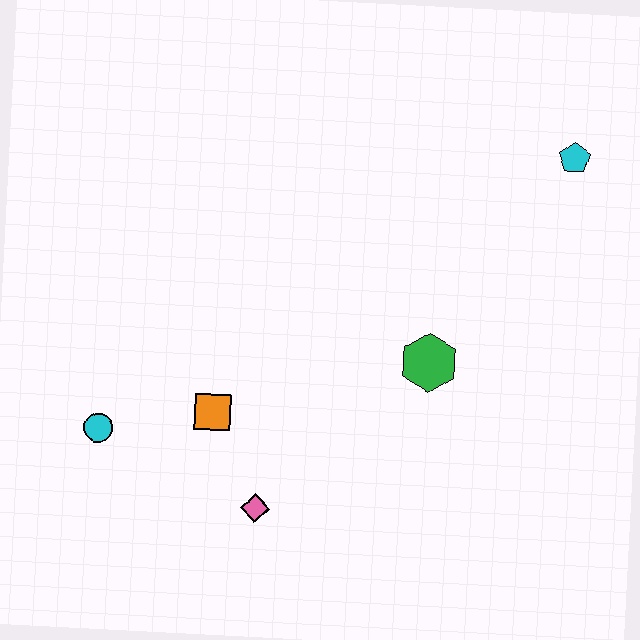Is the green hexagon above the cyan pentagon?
No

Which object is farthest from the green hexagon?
The cyan circle is farthest from the green hexagon.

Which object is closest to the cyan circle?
The orange square is closest to the cyan circle.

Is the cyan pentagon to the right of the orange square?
Yes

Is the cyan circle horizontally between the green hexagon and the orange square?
No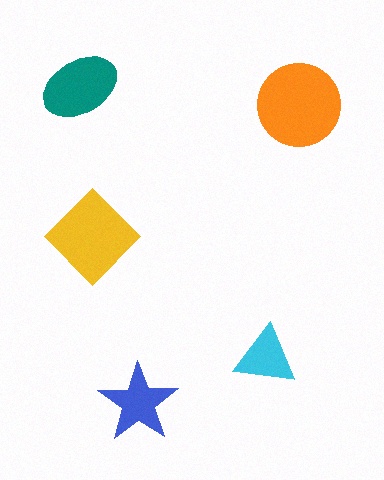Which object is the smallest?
The cyan triangle.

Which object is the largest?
The orange circle.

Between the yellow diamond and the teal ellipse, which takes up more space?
The yellow diamond.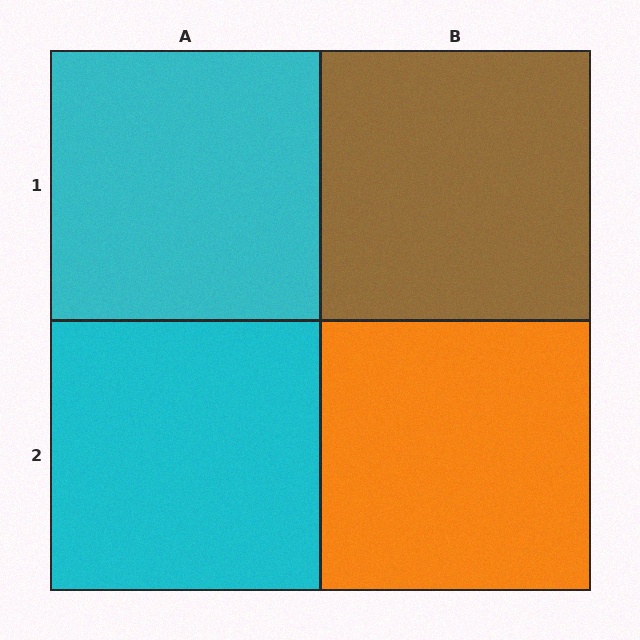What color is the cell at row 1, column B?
Brown.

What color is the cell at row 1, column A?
Cyan.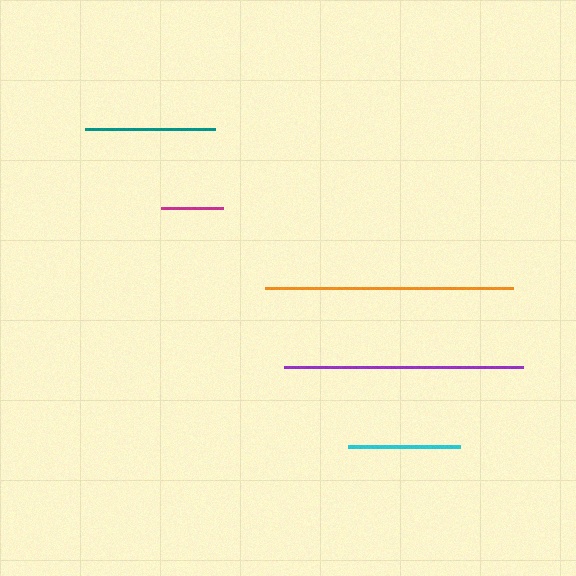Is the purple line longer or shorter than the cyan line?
The purple line is longer than the cyan line.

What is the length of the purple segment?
The purple segment is approximately 239 pixels long.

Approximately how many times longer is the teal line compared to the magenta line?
The teal line is approximately 2.1 times the length of the magenta line.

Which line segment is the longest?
The orange line is the longest at approximately 248 pixels.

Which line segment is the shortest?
The magenta line is the shortest at approximately 62 pixels.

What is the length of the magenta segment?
The magenta segment is approximately 62 pixels long.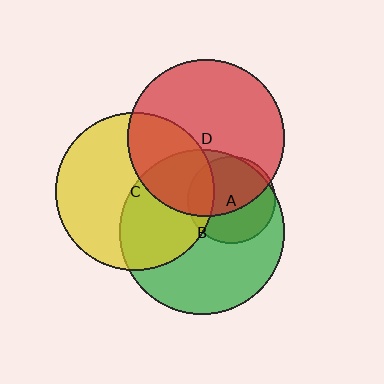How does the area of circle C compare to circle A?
Approximately 3.3 times.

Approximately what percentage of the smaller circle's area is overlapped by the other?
Approximately 30%.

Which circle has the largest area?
Circle B (green).